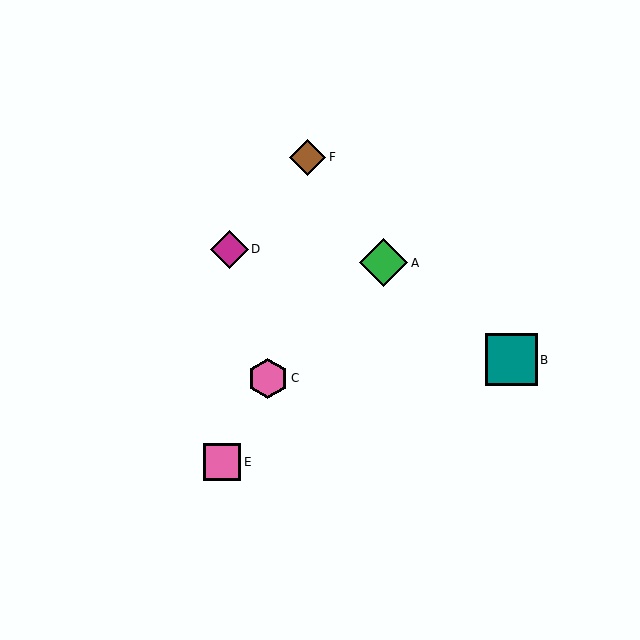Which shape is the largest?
The teal square (labeled B) is the largest.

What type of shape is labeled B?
Shape B is a teal square.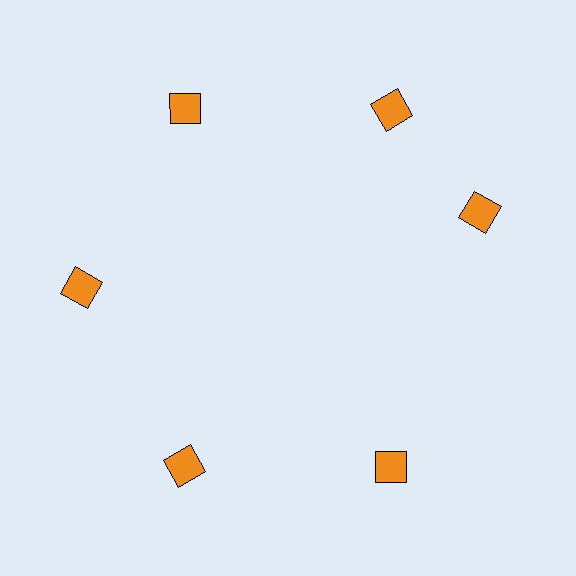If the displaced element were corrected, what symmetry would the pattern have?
It would have 6-fold rotational symmetry — the pattern would map onto itself every 60 degrees.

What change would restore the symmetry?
The symmetry would be restored by rotating it back into even spacing with its neighbors so that all 6 diamonds sit at equal angles and equal distance from the center.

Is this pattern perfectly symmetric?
No. The 6 orange diamonds are arranged in a ring, but one element near the 3 o'clock position is rotated out of alignment along the ring, breaking the 6-fold rotational symmetry.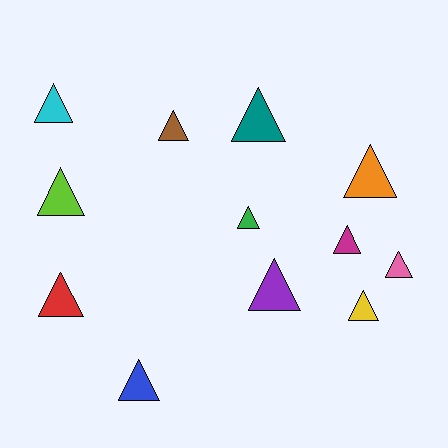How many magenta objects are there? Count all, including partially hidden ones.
There is 1 magenta object.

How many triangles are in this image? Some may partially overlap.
There are 12 triangles.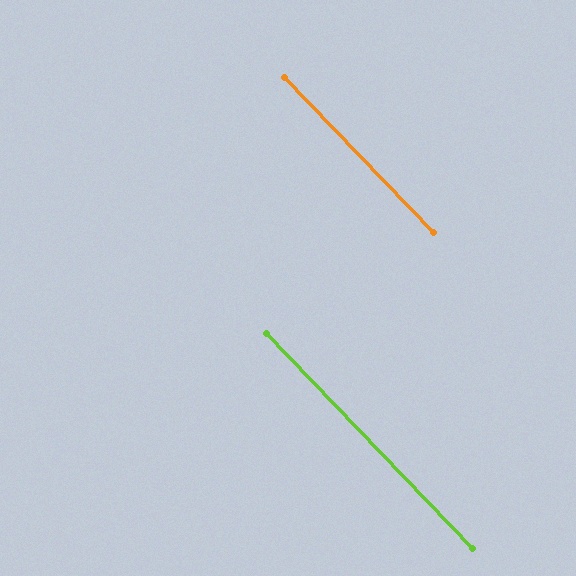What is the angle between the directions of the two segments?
Approximately 0 degrees.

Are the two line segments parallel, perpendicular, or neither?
Parallel — their directions differ by only 0.2°.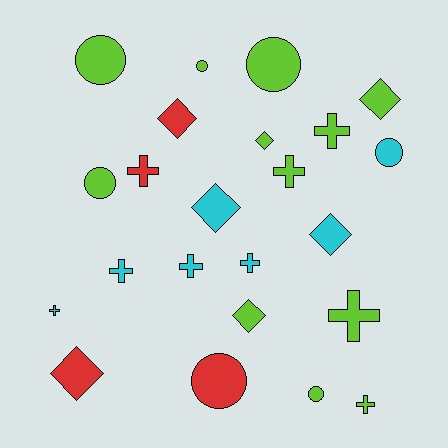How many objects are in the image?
There are 23 objects.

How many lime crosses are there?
There are 4 lime crosses.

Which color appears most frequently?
Lime, with 12 objects.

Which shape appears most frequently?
Cross, with 9 objects.